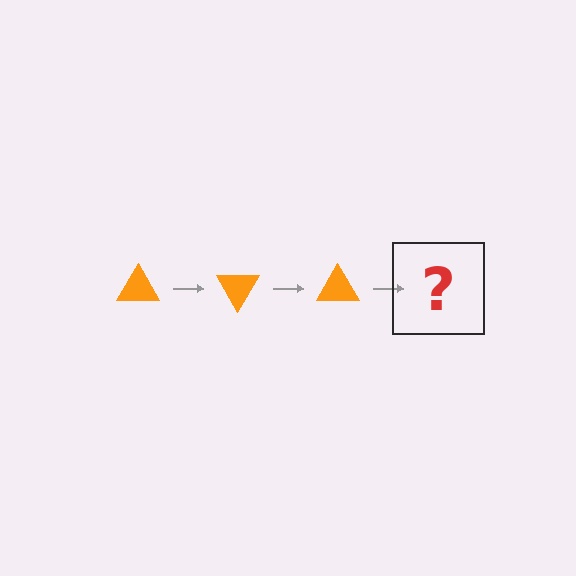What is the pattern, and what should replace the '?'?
The pattern is that the triangle rotates 60 degrees each step. The '?' should be an orange triangle rotated 180 degrees.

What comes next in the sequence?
The next element should be an orange triangle rotated 180 degrees.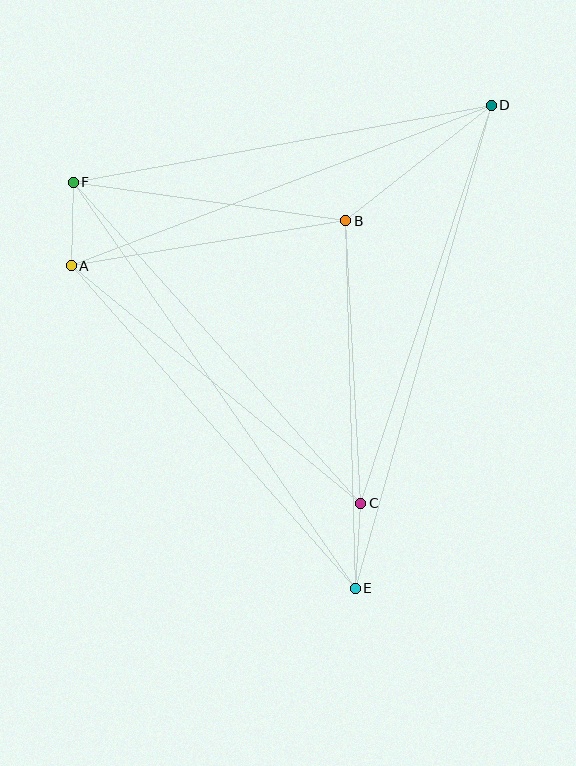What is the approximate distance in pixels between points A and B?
The distance between A and B is approximately 278 pixels.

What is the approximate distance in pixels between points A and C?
The distance between A and C is approximately 374 pixels.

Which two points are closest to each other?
Points A and F are closest to each other.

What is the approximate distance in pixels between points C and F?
The distance between C and F is approximately 431 pixels.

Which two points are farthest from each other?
Points D and E are farthest from each other.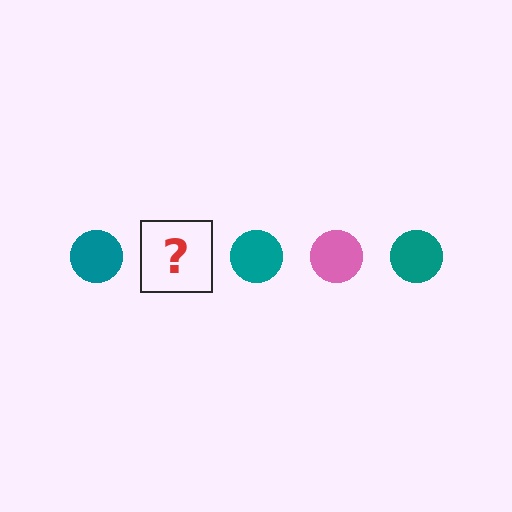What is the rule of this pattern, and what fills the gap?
The rule is that the pattern cycles through teal, pink circles. The gap should be filled with a pink circle.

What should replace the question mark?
The question mark should be replaced with a pink circle.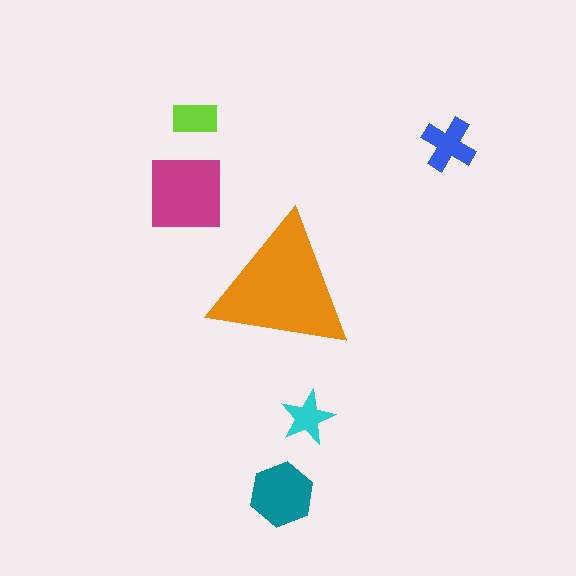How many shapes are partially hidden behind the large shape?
0 shapes are partially hidden.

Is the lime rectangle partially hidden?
No, the lime rectangle is fully visible.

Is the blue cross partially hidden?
No, the blue cross is fully visible.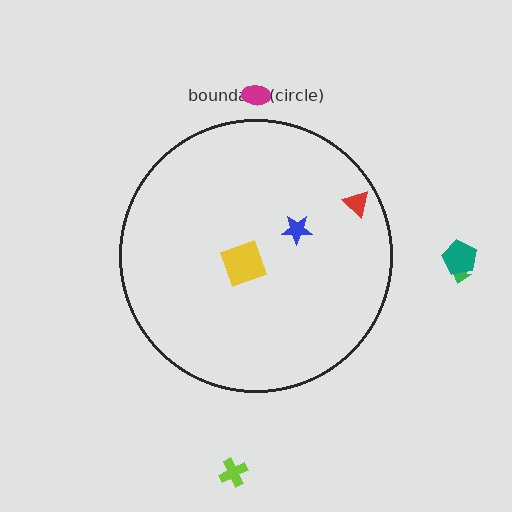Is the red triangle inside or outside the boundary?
Inside.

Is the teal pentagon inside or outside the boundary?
Outside.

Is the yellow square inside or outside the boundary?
Inside.